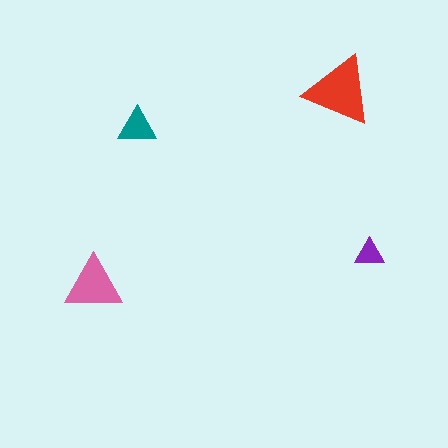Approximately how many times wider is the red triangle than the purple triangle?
About 2.5 times wider.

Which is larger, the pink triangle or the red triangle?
The red one.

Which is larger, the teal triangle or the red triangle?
The red one.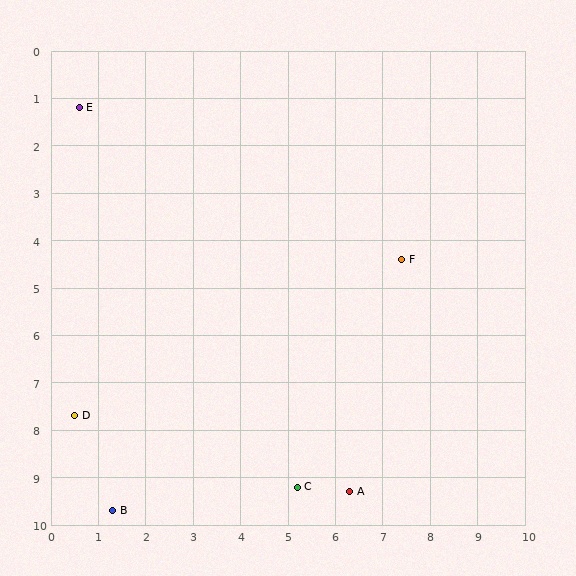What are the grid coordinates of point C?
Point C is at approximately (5.2, 9.2).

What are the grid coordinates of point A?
Point A is at approximately (6.3, 9.3).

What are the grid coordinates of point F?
Point F is at approximately (7.4, 4.4).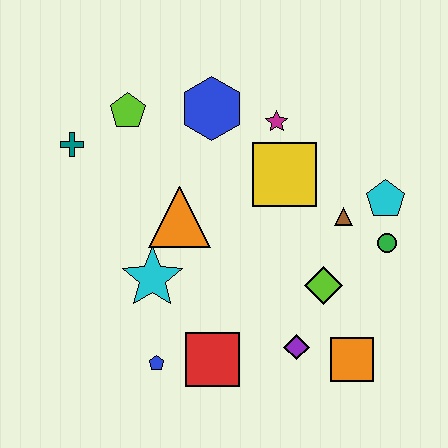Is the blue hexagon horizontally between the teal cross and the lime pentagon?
No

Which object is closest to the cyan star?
The orange triangle is closest to the cyan star.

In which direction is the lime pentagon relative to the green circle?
The lime pentagon is to the left of the green circle.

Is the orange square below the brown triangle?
Yes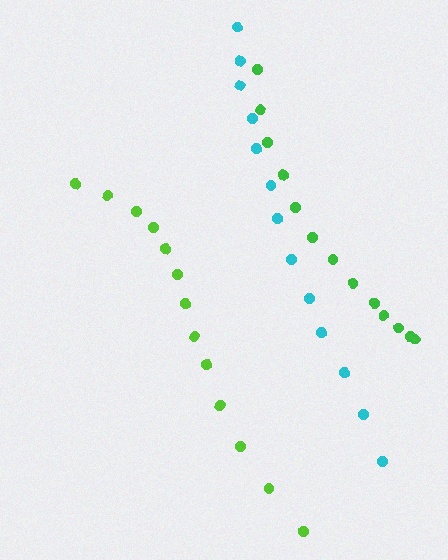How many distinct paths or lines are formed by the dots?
There are 3 distinct paths.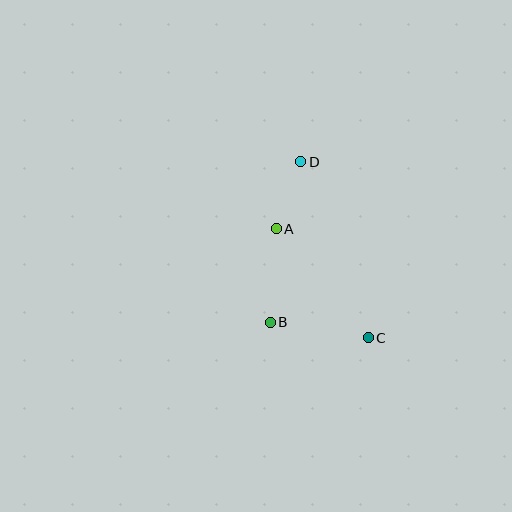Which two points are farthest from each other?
Points C and D are farthest from each other.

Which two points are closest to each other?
Points A and D are closest to each other.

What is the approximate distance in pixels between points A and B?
The distance between A and B is approximately 94 pixels.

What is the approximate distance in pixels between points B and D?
The distance between B and D is approximately 163 pixels.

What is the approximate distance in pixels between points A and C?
The distance between A and C is approximately 143 pixels.